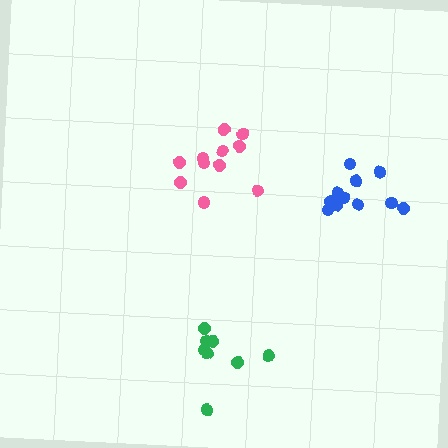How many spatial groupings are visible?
There are 3 spatial groupings.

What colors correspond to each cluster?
The clusters are colored: green, blue, pink.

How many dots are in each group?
Group 1: 8 dots, Group 2: 13 dots, Group 3: 11 dots (32 total).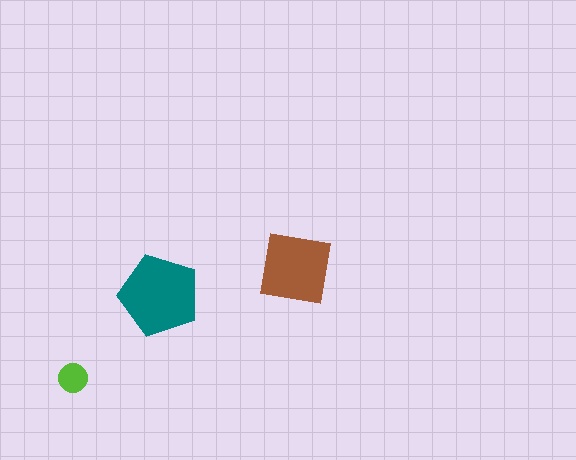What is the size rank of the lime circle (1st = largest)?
3rd.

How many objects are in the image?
There are 3 objects in the image.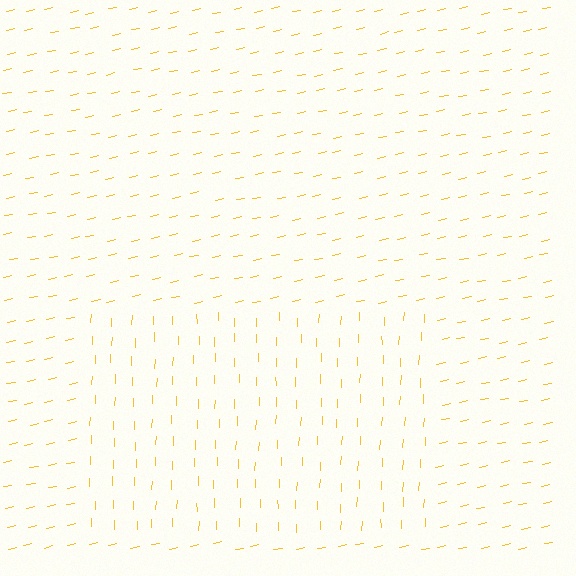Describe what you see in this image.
The image is filled with small yellow line segments. A rectangle region in the image has lines oriented differently from the surrounding lines, creating a visible texture boundary.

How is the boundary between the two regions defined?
The boundary is defined purely by a change in line orientation (approximately 76 degrees difference). All lines are the same color and thickness.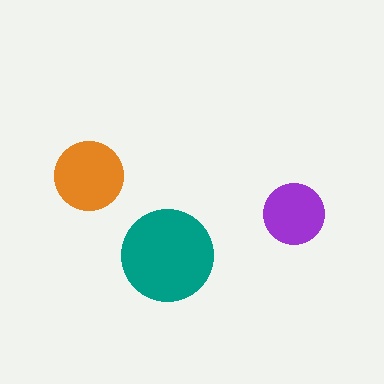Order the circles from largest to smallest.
the teal one, the orange one, the purple one.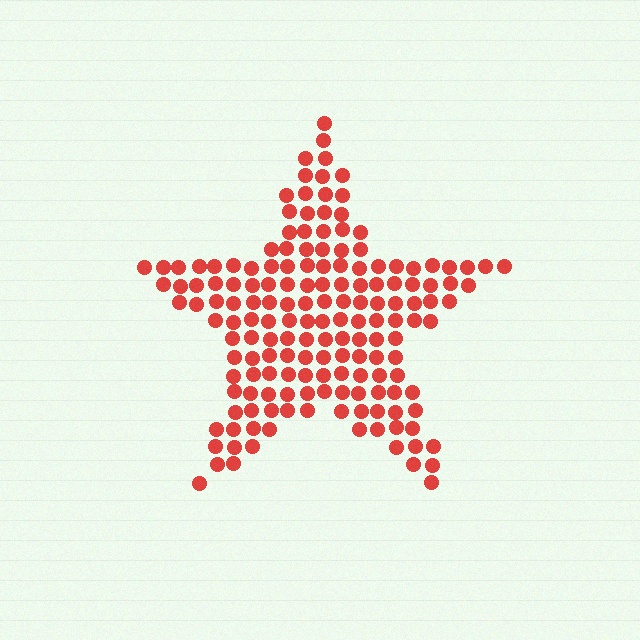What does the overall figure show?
The overall figure shows a star.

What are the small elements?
The small elements are circles.